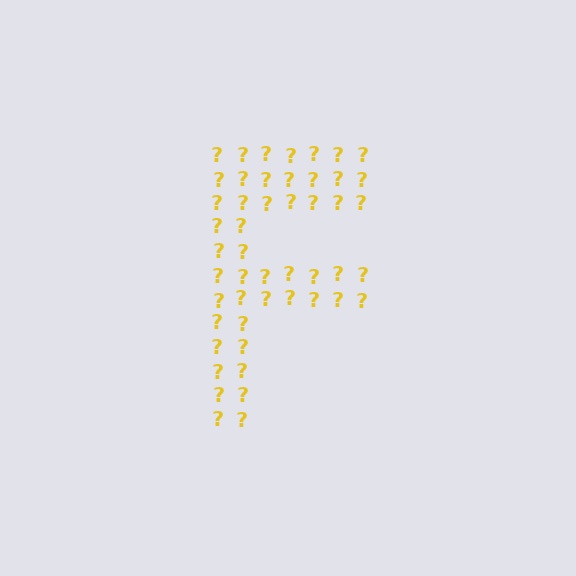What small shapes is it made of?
It is made of small question marks.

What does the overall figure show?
The overall figure shows the letter F.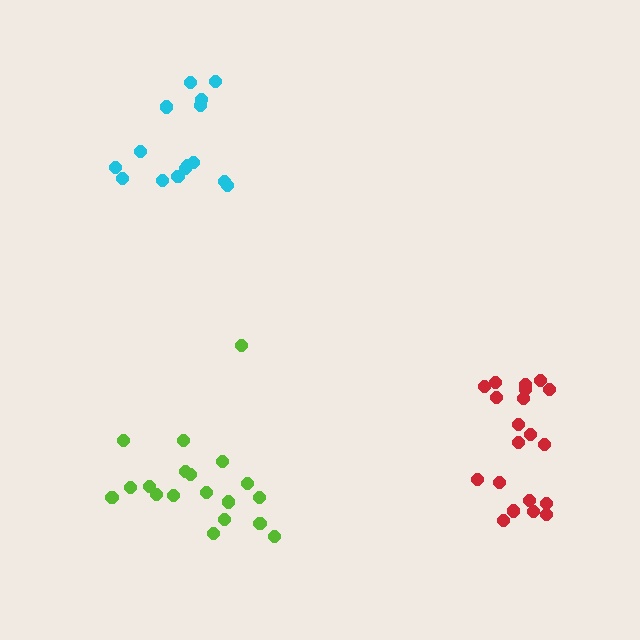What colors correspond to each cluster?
The clusters are colored: lime, cyan, red.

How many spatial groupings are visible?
There are 3 spatial groupings.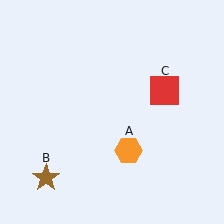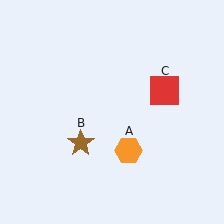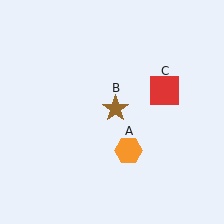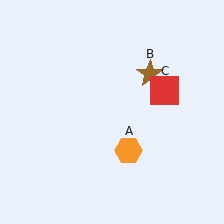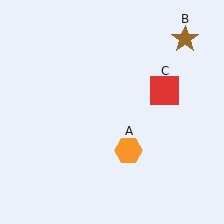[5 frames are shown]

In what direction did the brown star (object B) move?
The brown star (object B) moved up and to the right.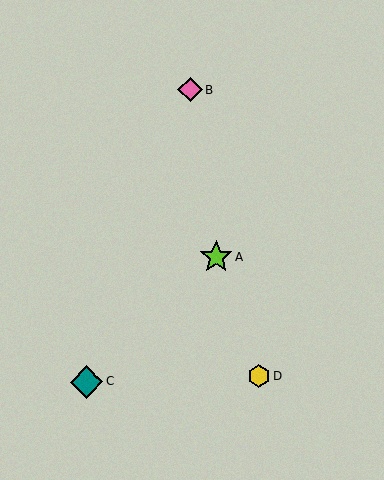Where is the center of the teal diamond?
The center of the teal diamond is at (86, 382).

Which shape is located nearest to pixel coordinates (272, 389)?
The yellow hexagon (labeled D) at (258, 376) is nearest to that location.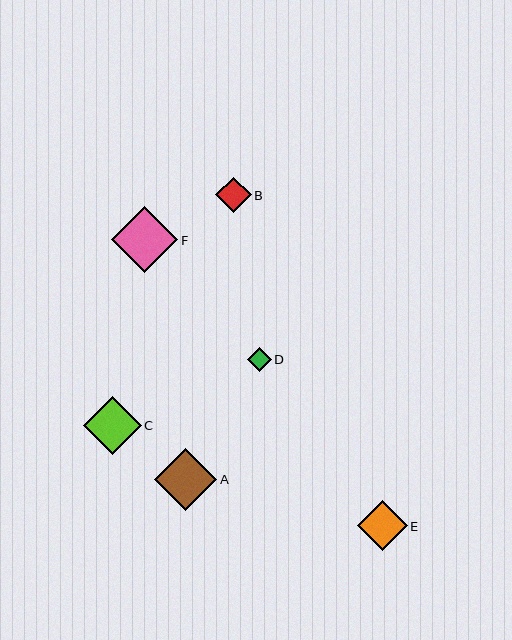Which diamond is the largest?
Diamond F is the largest with a size of approximately 66 pixels.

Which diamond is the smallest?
Diamond D is the smallest with a size of approximately 24 pixels.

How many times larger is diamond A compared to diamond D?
Diamond A is approximately 2.6 times the size of diamond D.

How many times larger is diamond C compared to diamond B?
Diamond C is approximately 1.6 times the size of diamond B.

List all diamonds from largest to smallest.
From largest to smallest: F, A, C, E, B, D.